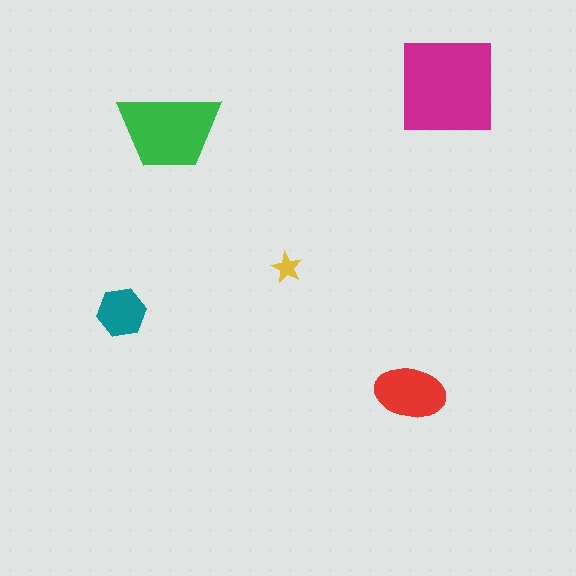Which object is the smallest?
The yellow star.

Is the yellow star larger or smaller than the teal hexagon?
Smaller.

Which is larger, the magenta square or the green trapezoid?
The magenta square.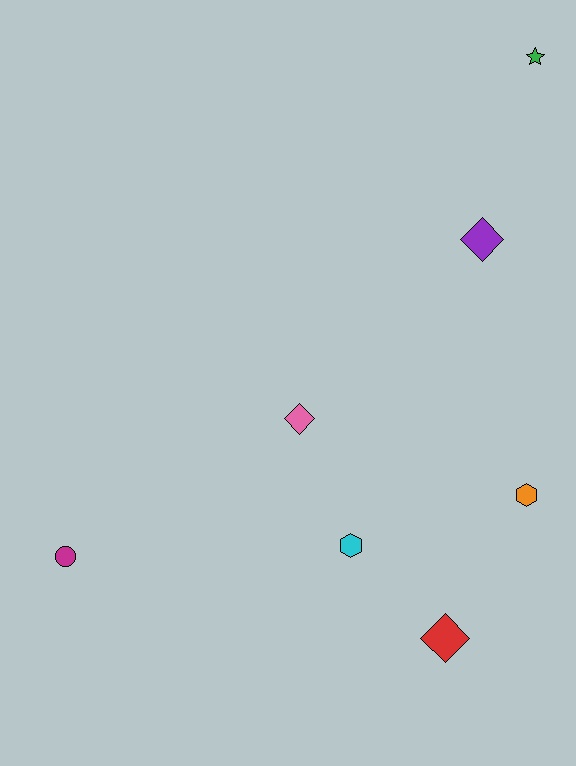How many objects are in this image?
There are 7 objects.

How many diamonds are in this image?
There are 3 diamonds.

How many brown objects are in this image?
There are no brown objects.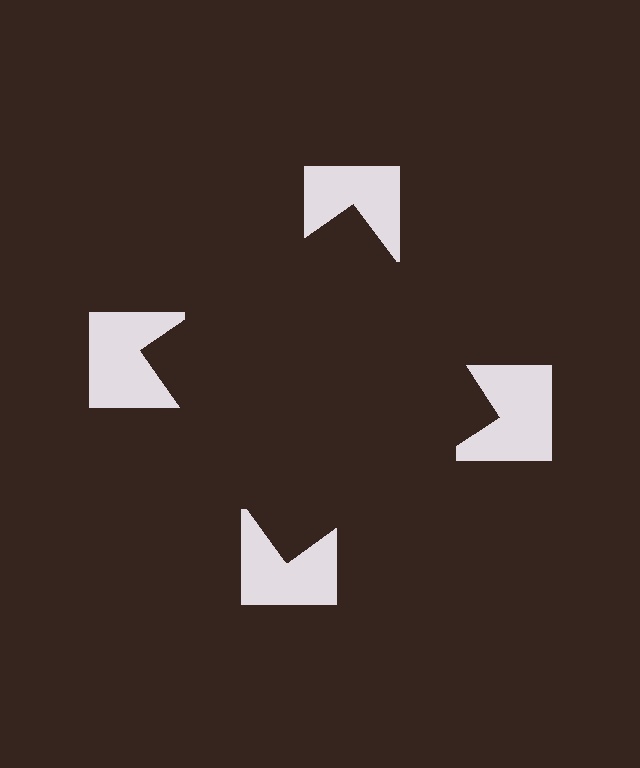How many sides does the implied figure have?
4 sides.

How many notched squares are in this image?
There are 4 — one at each vertex of the illusory square.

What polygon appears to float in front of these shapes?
An illusory square — its edges are inferred from the aligned wedge cuts in the notched squares, not physically drawn.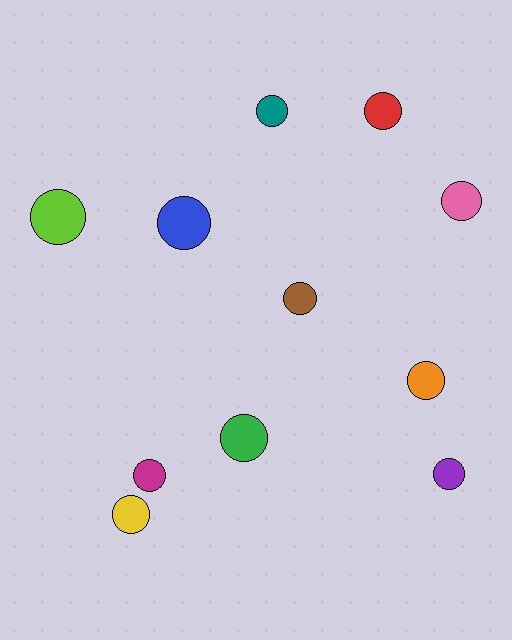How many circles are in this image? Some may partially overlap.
There are 11 circles.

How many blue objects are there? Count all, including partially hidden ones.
There is 1 blue object.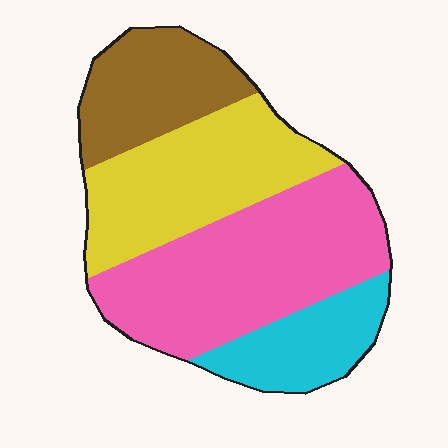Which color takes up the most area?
Pink, at roughly 40%.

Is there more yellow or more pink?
Pink.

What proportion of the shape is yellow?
Yellow takes up between a sixth and a third of the shape.